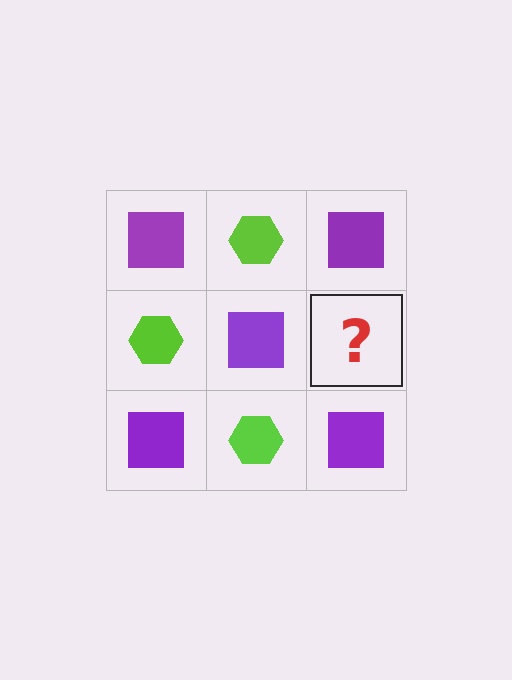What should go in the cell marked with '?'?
The missing cell should contain a lime hexagon.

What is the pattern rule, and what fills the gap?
The rule is that it alternates purple square and lime hexagon in a checkerboard pattern. The gap should be filled with a lime hexagon.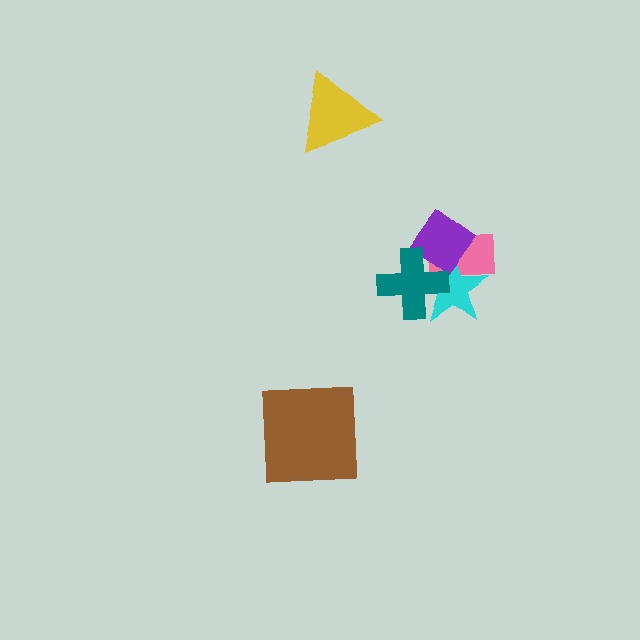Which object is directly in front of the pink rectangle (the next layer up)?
The cyan star is directly in front of the pink rectangle.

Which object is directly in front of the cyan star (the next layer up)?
The purple diamond is directly in front of the cyan star.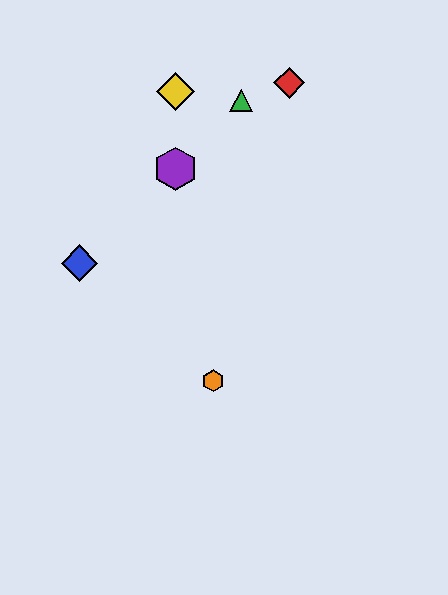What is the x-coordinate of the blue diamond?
The blue diamond is at x≈80.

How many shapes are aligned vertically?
2 shapes (the yellow diamond, the purple hexagon) are aligned vertically.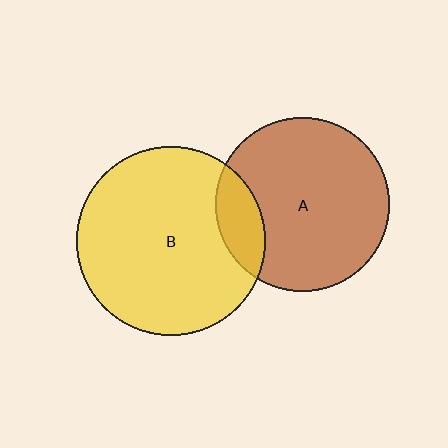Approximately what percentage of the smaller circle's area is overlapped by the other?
Approximately 15%.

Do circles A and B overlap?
Yes.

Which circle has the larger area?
Circle B (yellow).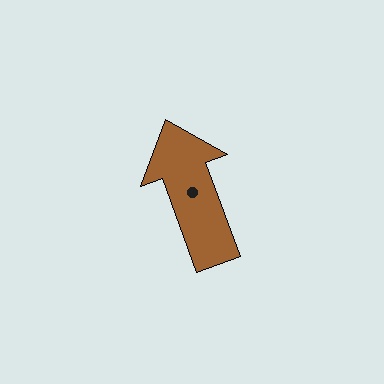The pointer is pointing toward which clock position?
Roughly 11 o'clock.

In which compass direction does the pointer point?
North.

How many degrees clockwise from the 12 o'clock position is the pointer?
Approximately 340 degrees.